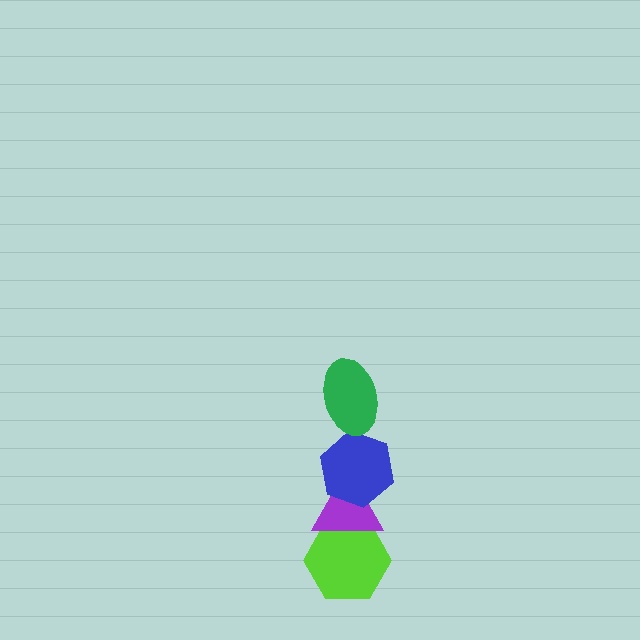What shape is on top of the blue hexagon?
The green ellipse is on top of the blue hexagon.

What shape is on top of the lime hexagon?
The purple triangle is on top of the lime hexagon.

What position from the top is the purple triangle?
The purple triangle is 3rd from the top.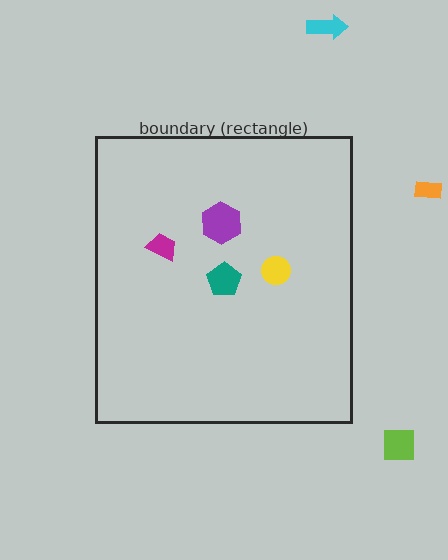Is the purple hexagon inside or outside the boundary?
Inside.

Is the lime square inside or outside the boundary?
Outside.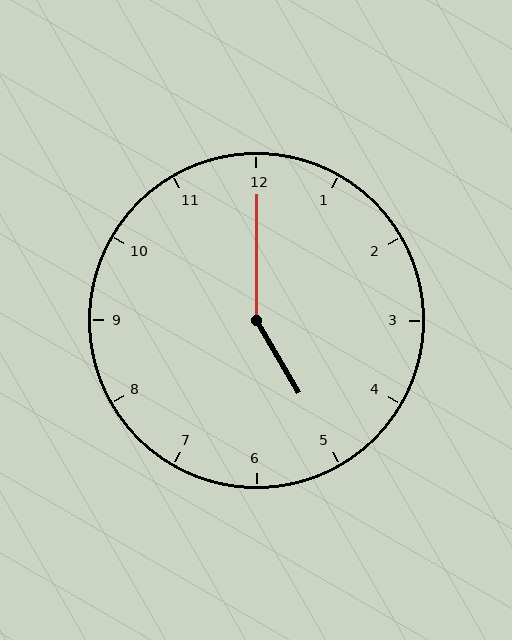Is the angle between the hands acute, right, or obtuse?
It is obtuse.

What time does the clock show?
5:00.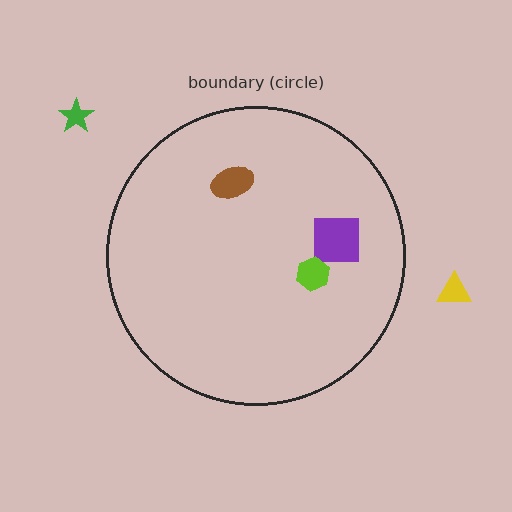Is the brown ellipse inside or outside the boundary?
Inside.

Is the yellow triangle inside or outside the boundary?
Outside.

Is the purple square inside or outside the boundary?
Inside.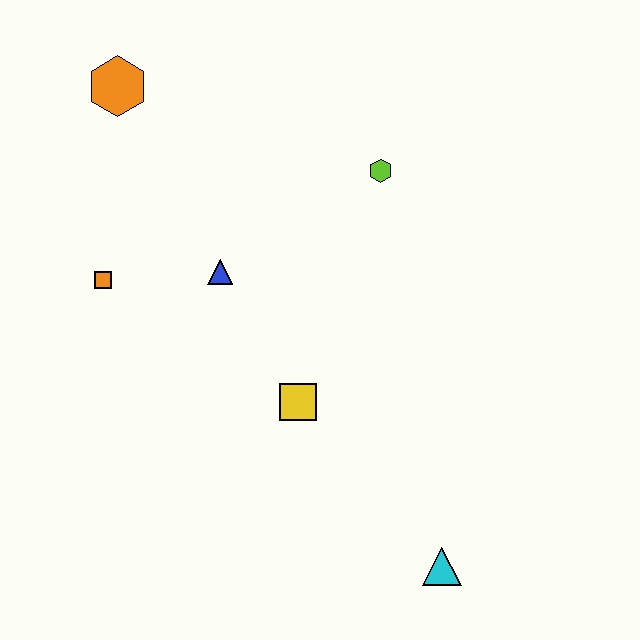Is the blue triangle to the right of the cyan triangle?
No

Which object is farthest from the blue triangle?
The cyan triangle is farthest from the blue triangle.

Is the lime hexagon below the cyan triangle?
No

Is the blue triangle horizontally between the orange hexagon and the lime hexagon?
Yes